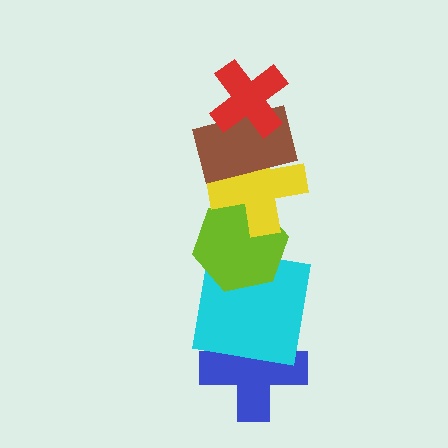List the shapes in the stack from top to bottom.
From top to bottom: the red cross, the brown rectangle, the yellow cross, the lime hexagon, the cyan square, the blue cross.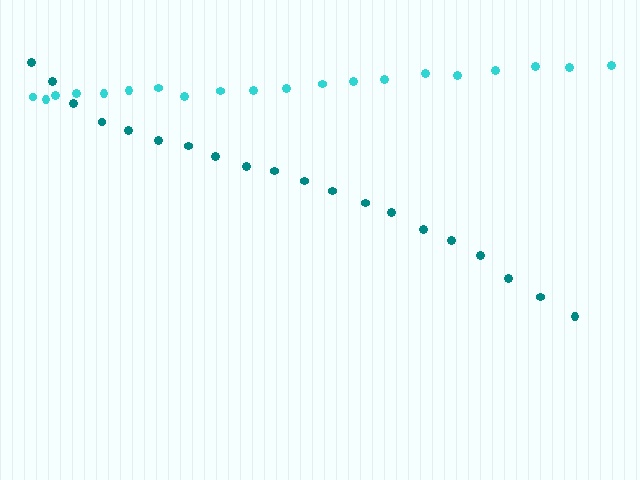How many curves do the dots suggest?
There are 2 distinct paths.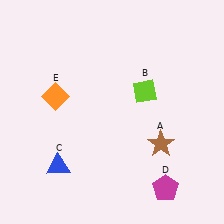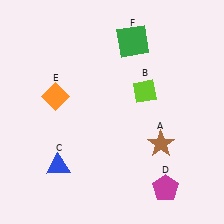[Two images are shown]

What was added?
A green square (F) was added in Image 2.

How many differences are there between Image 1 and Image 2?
There is 1 difference between the two images.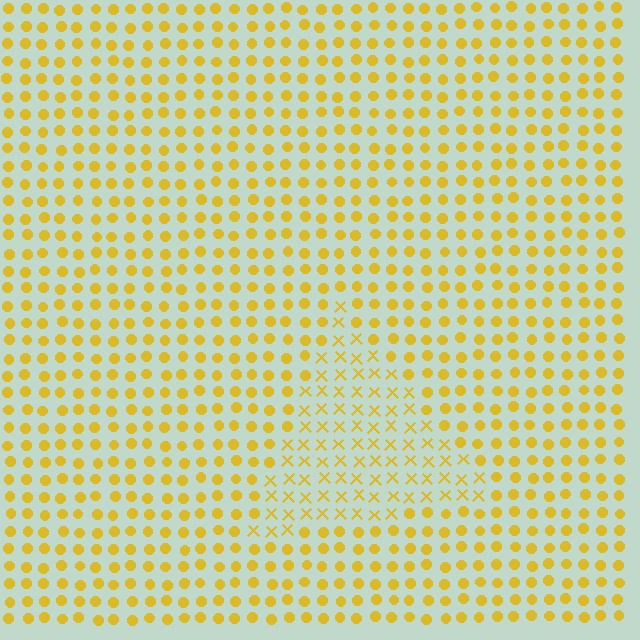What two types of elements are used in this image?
The image uses X marks inside the triangle region and circles outside it.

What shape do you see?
I see a triangle.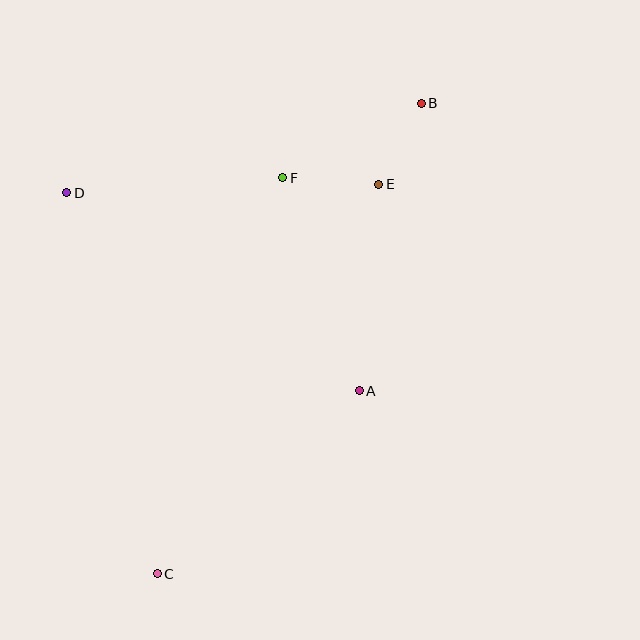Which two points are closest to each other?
Points B and E are closest to each other.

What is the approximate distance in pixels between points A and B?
The distance between A and B is approximately 294 pixels.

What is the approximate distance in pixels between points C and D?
The distance between C and D is approximately 392 pixels.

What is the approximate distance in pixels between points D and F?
The distance between D and F is approximately 217 pixels.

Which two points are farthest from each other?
Points B and C are farthest from each other.